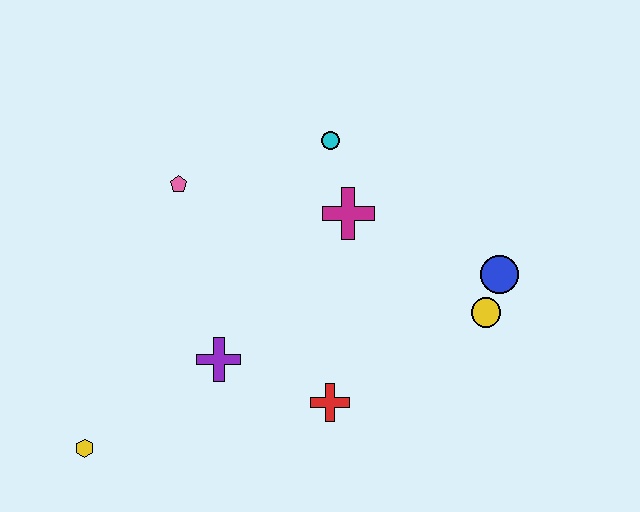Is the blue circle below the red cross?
No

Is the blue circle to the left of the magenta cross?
No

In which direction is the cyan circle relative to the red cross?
The cyan circle is above the red cross.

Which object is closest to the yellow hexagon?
The purple cross is closest to the yellow hexagon.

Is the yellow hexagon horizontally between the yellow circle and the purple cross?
No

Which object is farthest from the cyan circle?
The yellow hexagon is farthest from the cyan circle.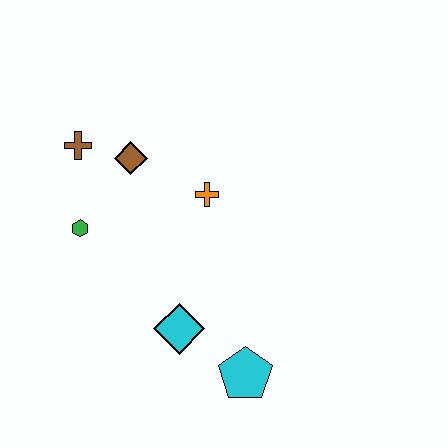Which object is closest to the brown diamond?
The brown cross is closest to the brown diamond.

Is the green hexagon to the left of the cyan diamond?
Yes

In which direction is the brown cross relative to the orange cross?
The brown cross is to the left of the orange cross.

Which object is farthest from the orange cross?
The cyan pentagon is farthest from the orange cross.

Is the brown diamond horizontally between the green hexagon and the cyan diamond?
Yes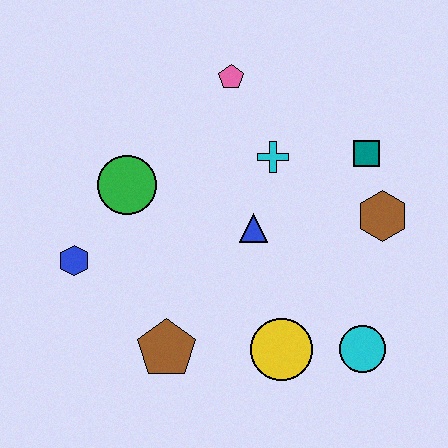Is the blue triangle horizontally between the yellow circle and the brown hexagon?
No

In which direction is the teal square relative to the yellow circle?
The teal square is above the yellow circle.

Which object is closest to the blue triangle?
The cyan cross is closest to the blue triangle.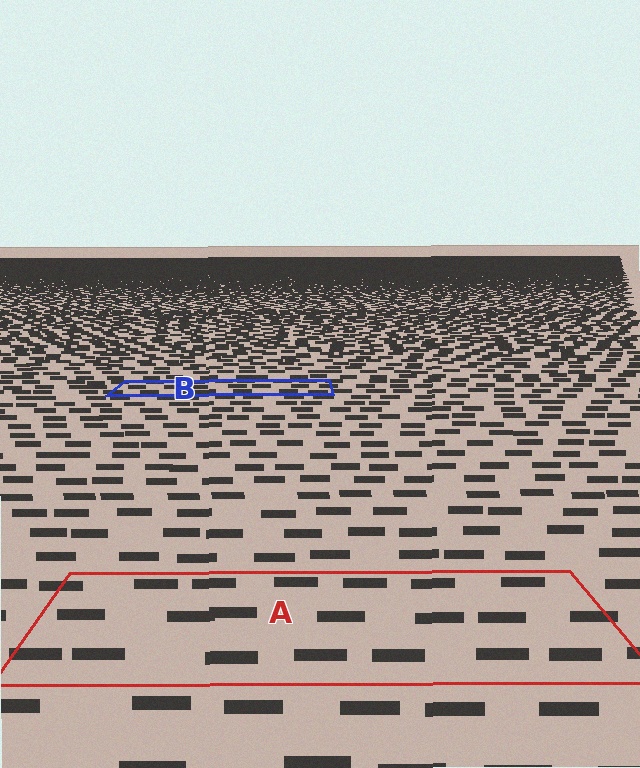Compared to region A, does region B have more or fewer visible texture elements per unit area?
Region B has more texture elements per unit area — they are packed more densely because it is farther away.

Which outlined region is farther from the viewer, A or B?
Region B is farther from the viewer — the texture elements inside it appear smaller and more densely packed.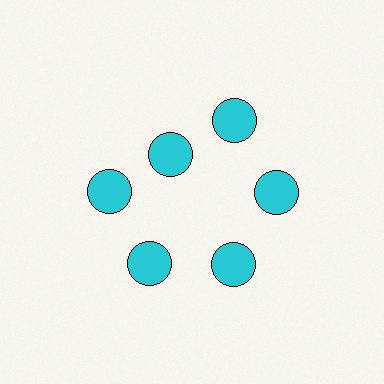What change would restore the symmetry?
The symmetry would be restored by moving it outward, back onto the ring so that all 6 circles sit at equal angles and equal distance from the center.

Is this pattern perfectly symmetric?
No. The 6 cyan circles are arranged in a ring, but one element near the 11 o'clock position is pulled inward toward the center, breaking the 6-fold rotational symmetry.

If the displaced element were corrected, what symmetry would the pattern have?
It would have 6-fold rotational symmetry — the pattern would map onto itself every 60 degrees.